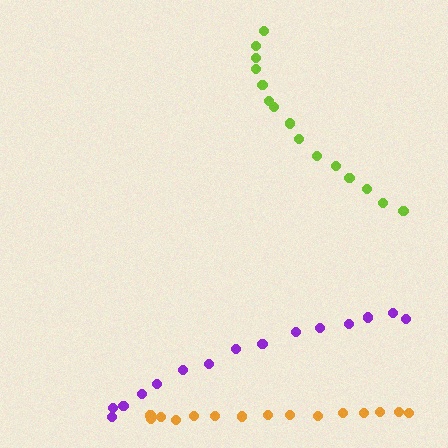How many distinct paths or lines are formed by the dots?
There are 3 distinct paths.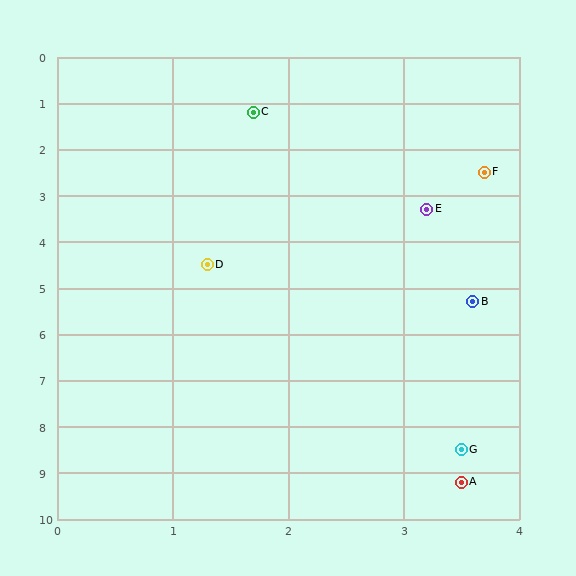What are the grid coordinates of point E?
Point E is at approximately (3.2, 3.3).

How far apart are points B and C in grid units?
Points B and C are about 4.5 grid units apart.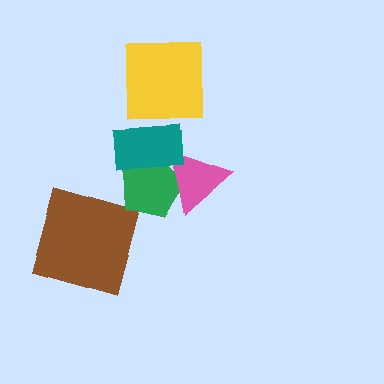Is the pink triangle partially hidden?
Yes, it is partially covered by another shape.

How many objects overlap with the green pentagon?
2 objects overlap with the green pentagon.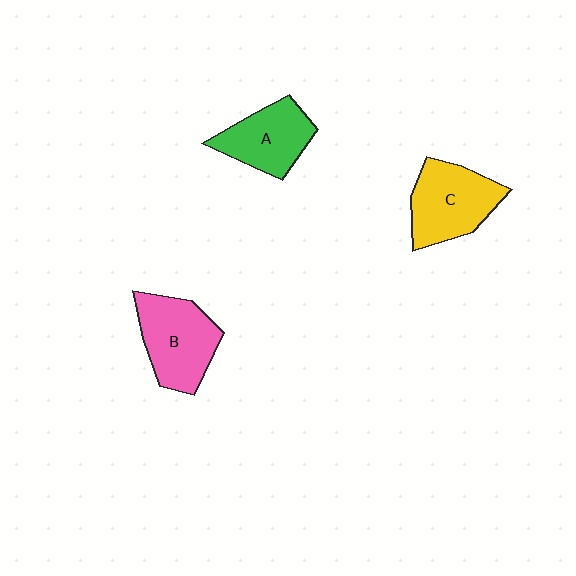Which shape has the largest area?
Shape B (pink).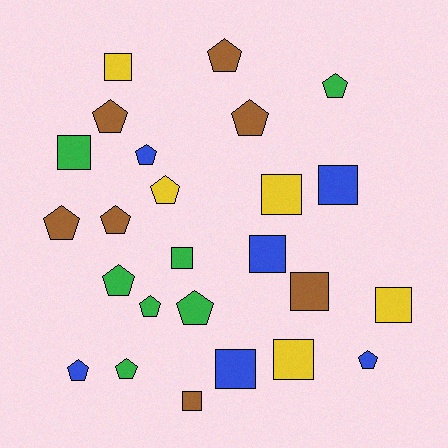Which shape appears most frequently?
Pentagon, with 14 objects.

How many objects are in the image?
There are 25 objects.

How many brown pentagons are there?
There are 5 brown pentagons.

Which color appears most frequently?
Brown, with 7 objects.